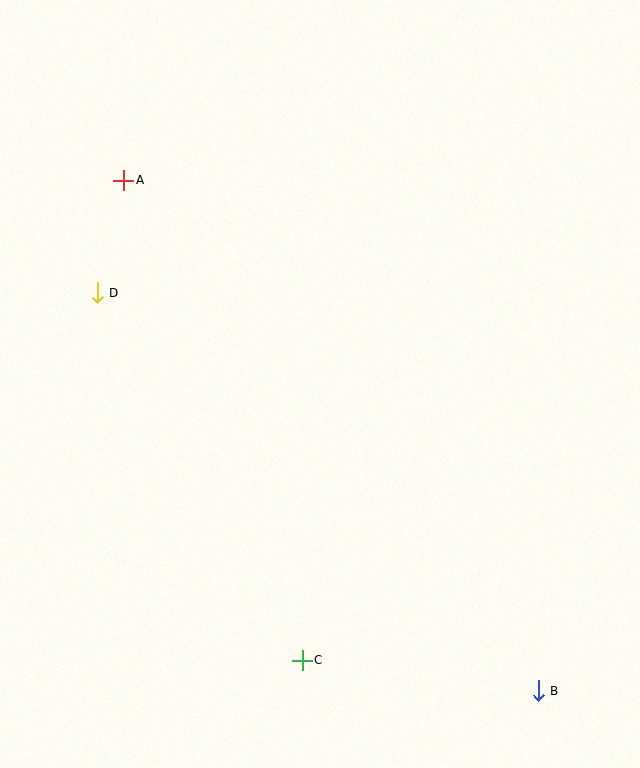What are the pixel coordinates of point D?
Point D is at (97, 293).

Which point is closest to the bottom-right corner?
Point B is closest to the bottom-right corner.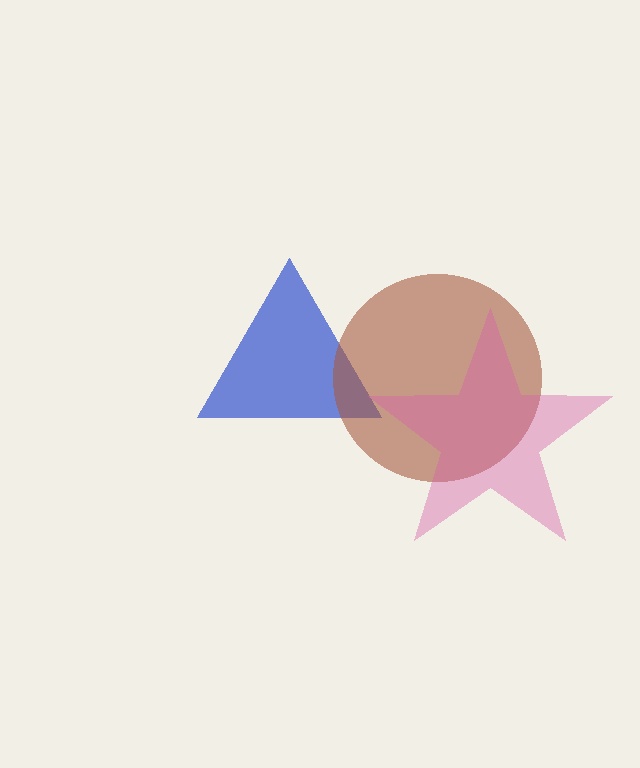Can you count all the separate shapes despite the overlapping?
Yes, there are 3 separate shapes.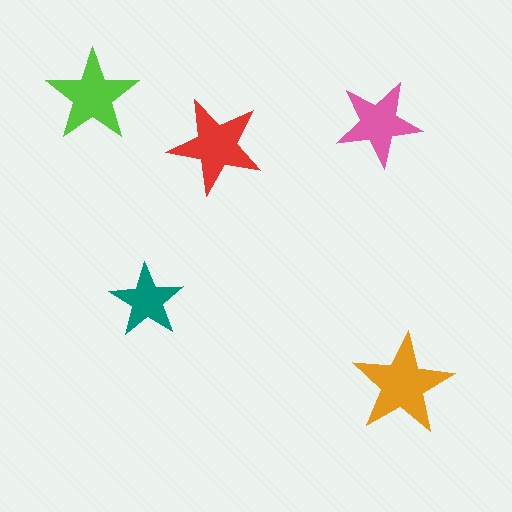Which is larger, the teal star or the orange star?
The orange one.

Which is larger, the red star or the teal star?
The red one.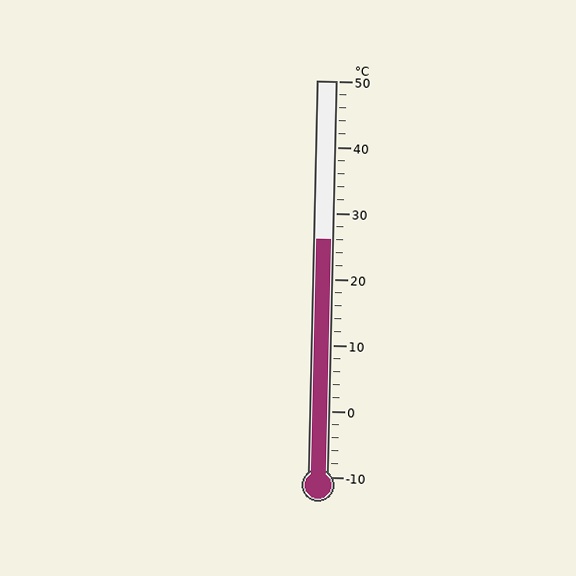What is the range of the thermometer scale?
The thermometer scale ranges from -10°C to 50°C.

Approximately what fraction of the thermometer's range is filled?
The thermometer is filled to approximately 60% of its range.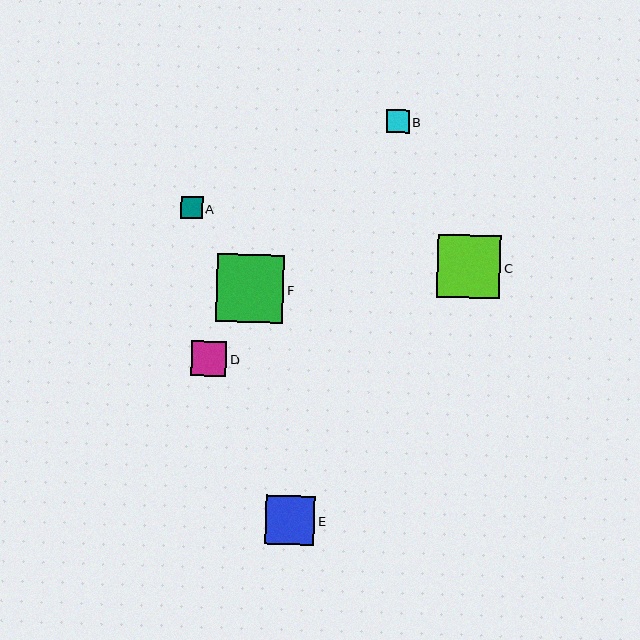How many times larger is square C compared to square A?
Square C is approximately 2.8 times the size of square A.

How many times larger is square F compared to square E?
Square F is approximately 1.4 times the size of square E.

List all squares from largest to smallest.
From largest to smallest: F, C, E, D, B, A.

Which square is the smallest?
Square A is the smallest with a size of approximately 22 pixels.